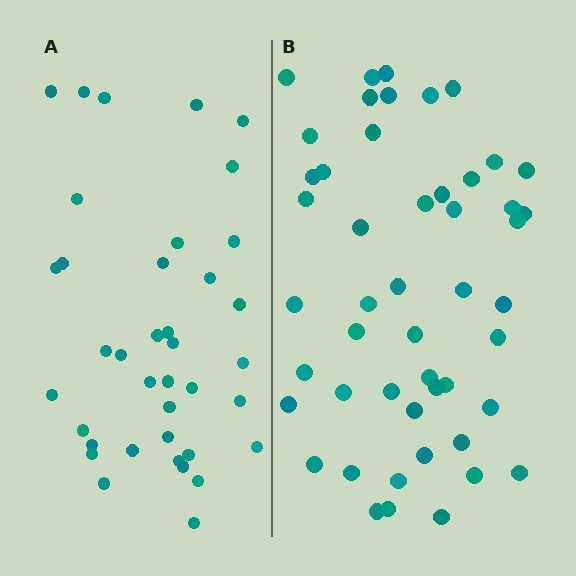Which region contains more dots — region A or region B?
Region B (the right region) has more dots.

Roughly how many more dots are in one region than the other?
Region B has roughly 12 or so more dots than region A.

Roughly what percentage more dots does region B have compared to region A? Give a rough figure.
About 30% more.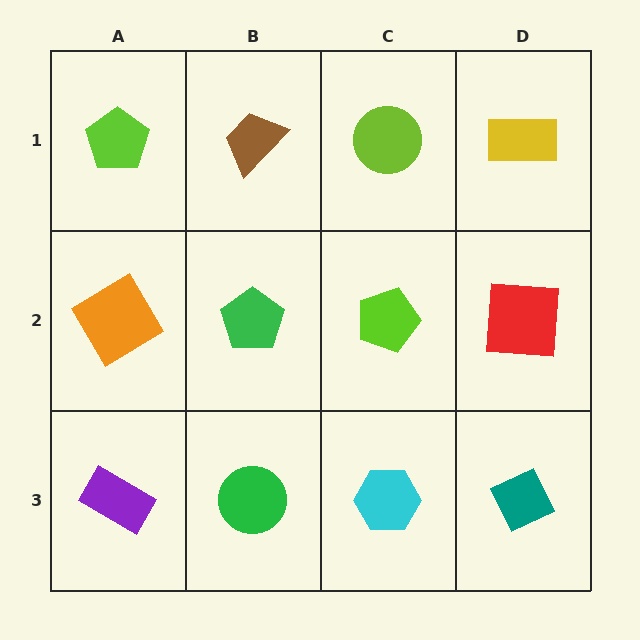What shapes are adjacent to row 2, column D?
A yellow rectangle (row 1, column D), a teal diamond (row 3, column D), a lime pentagon (row 2, column C).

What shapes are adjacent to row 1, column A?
An orange diamond (row 2, column A), a brown trapezoid (row 1, column B).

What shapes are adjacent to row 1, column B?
A green pentagon (row 2, column B), a lime pentagon (row 1, column A), a lime circle (row 1, column C).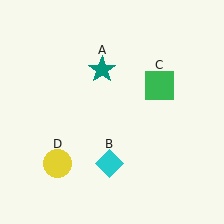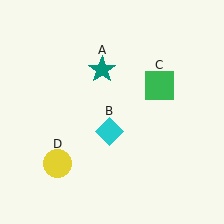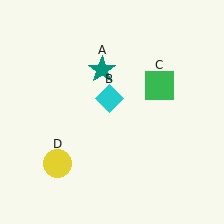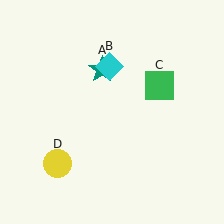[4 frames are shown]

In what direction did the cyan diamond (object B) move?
The cyan diamond (object B) moved up.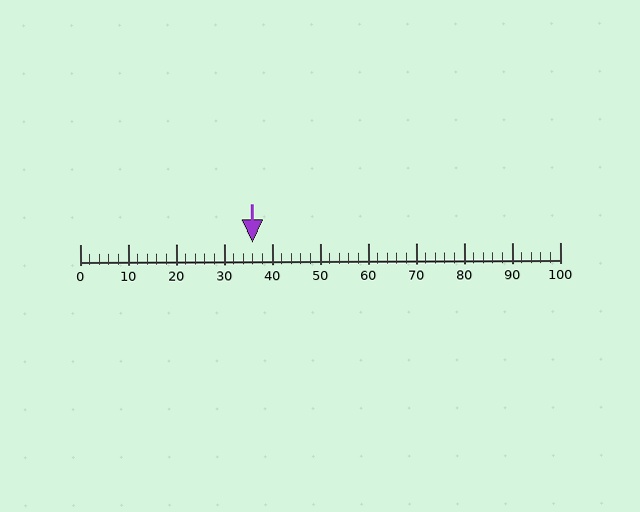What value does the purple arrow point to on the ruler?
The purple arrow points to approximately 36.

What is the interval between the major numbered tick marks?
The major tick marks are spaced 10 units apart.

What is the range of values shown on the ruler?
The ruler shows values from 0 to 100.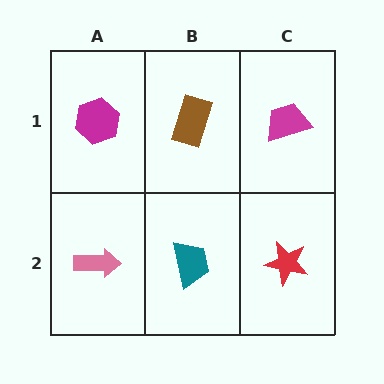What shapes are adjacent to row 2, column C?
A magenta trapezoid (row 1, column C), a teal trapezoid (row 2, column B).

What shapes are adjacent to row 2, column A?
A magenta hexagon (row 1, column A), a teal trapezoid (row 2, column B).